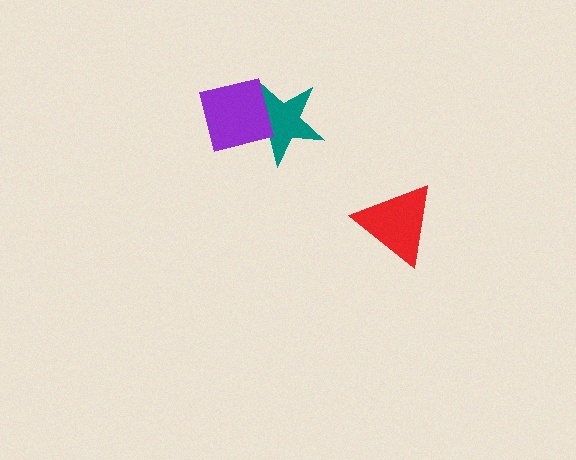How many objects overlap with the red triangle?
0 objects overlap with the red triangle.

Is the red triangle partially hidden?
No, no other shape covers it.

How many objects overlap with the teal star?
1 object overlaps with the teal star.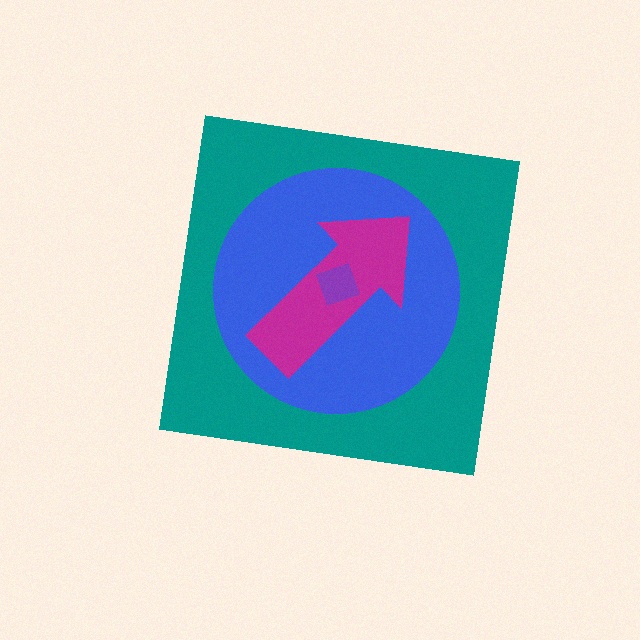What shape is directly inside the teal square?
The blue circle.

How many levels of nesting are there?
4.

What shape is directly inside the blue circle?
The magenta arrow.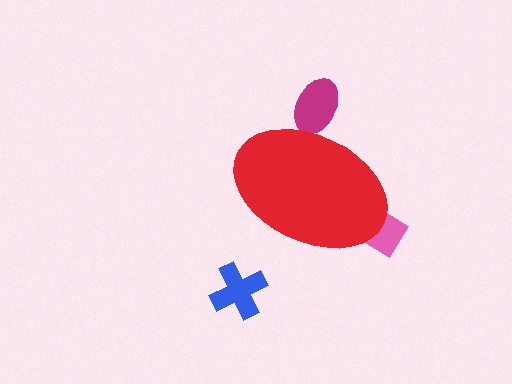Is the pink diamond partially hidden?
Yes, the pink diamond is partially hidden behind the red ellipse.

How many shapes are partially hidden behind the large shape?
2 shapes are partially hidden.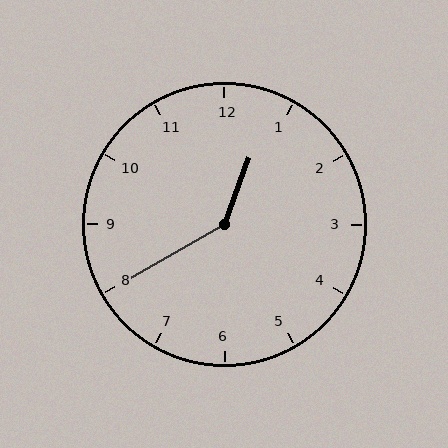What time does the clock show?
12:40.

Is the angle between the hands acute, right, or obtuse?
It is obtuse.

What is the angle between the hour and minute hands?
Approximately 140 degrees.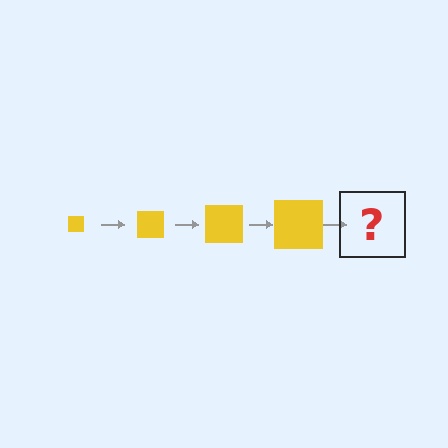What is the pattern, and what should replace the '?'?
The pattern is that the square gets progressively larger each step. The '?' should be a yellow square, larger than the previous one.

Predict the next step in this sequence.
The next step is a yellow square, larger than the previous one.